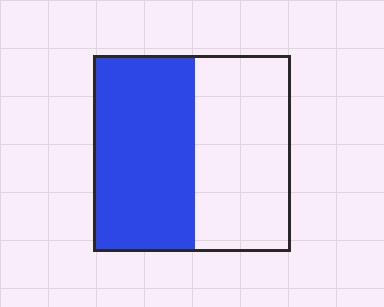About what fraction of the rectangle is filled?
About one half (1/2).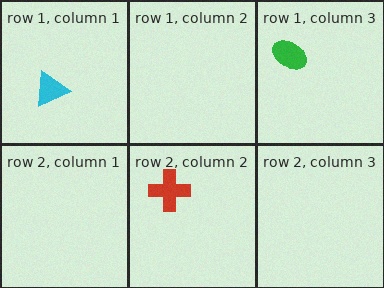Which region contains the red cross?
The row 2, column 2 region.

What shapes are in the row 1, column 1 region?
The cyan triangle.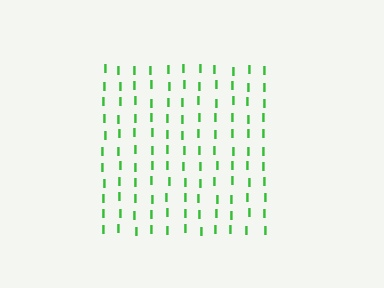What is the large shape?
The large shape is a square.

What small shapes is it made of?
It is made of small letter I's.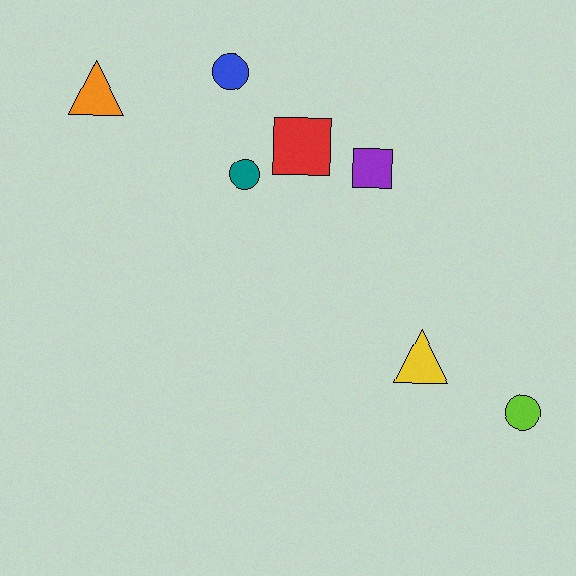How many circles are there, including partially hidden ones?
There are 3 circles.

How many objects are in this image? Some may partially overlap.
There are 7 objects.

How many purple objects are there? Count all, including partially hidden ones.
There is 1 purple object.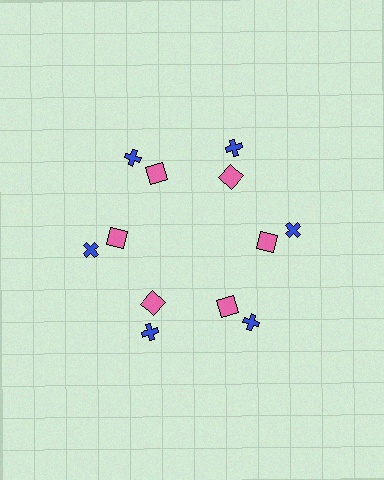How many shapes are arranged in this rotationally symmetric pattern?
There are 12 shapes, arranged in 6 groups of 2.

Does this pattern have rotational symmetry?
Yes, this pattern has 6-fold rotational symmetry. It looks the same after rotating 60 degrees around the center.